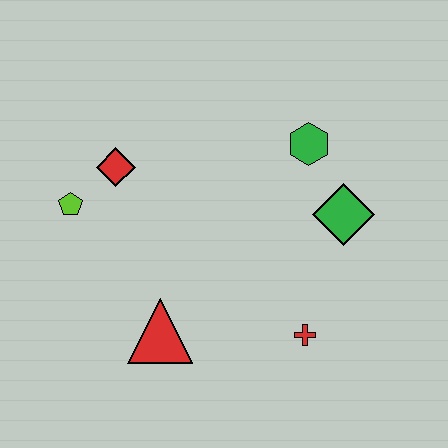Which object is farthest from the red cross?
The lime pentagon is farthest from the red cross.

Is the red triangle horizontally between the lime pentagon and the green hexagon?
Yes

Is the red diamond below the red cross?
No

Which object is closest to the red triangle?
The red cross is closest to the red triangle.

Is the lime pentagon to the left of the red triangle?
Yes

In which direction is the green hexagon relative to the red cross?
The green hexagon is above the red cross.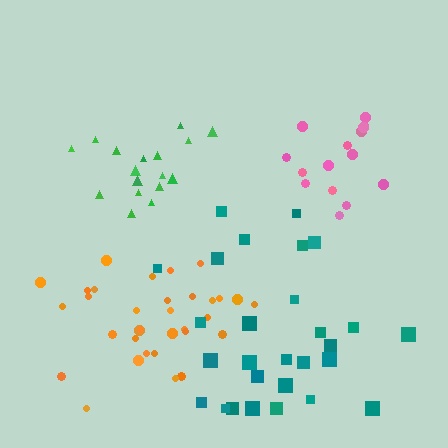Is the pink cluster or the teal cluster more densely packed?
Pink.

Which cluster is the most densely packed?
Pink.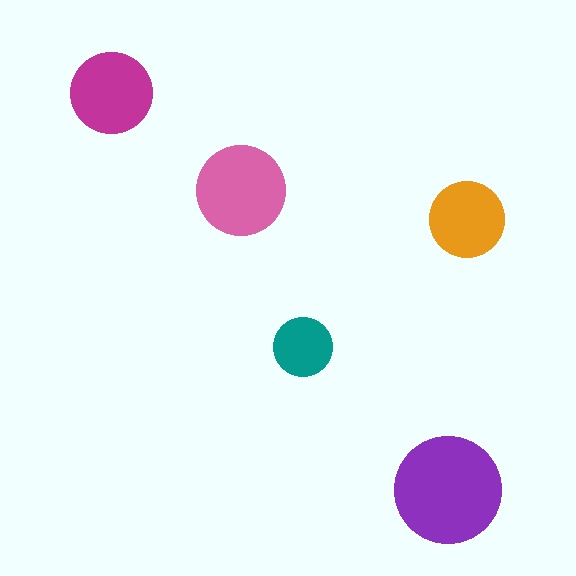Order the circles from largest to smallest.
the purple one, the pink one, the magenta one, the orange one, the teal one.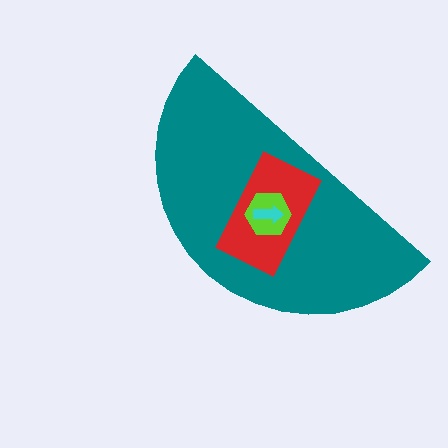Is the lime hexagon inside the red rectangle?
Yes.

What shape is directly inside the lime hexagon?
The cyan arrow.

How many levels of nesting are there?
4.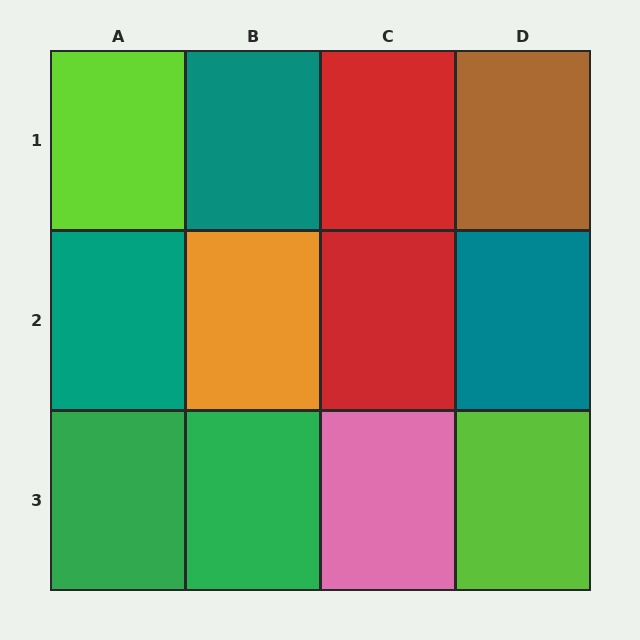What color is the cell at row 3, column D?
Lime.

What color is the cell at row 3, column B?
Green.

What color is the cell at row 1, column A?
Lime.